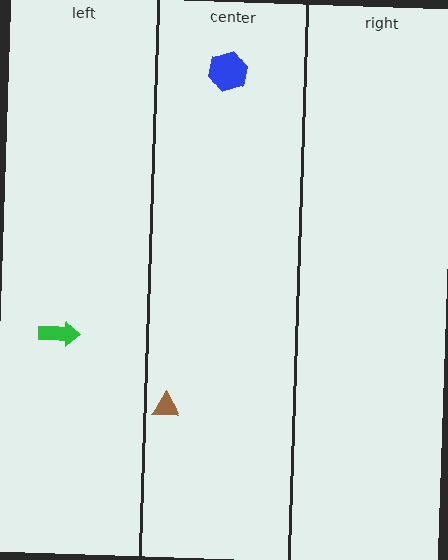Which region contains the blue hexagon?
The center region.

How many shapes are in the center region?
2.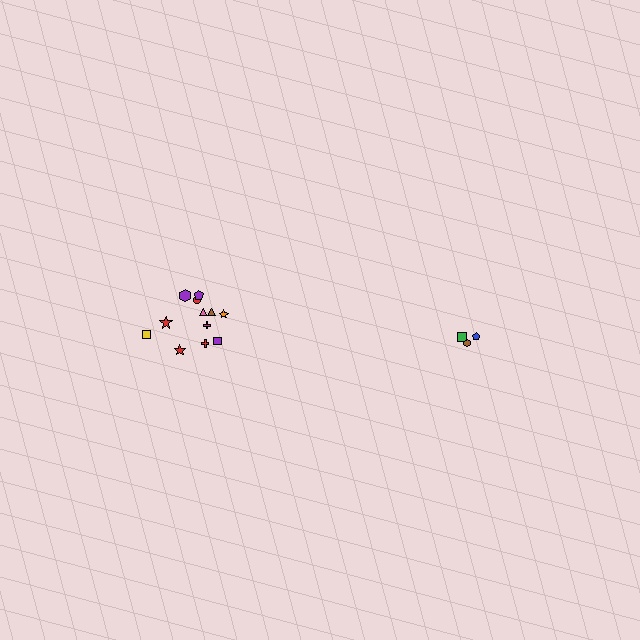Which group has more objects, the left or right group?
The left group.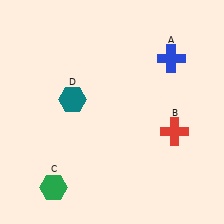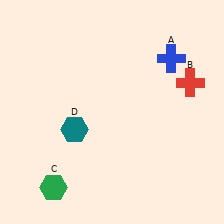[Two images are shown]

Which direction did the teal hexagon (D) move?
The teal hexagon (D) moved down.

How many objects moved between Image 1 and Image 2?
2 objects moved between the two images.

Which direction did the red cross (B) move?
The red cross (B) moved up.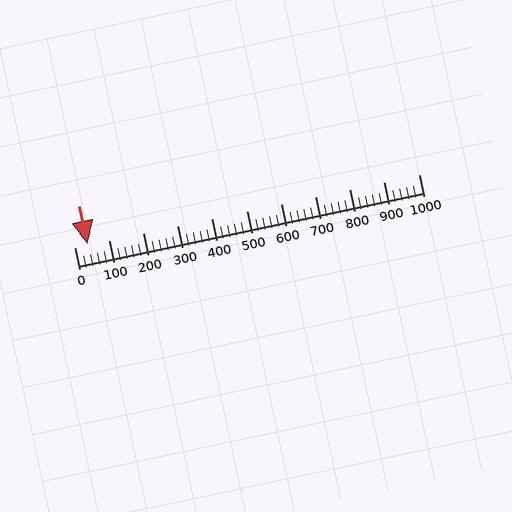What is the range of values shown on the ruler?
The ruler shows values from 0 to 1000.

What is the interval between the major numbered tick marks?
The major tick marks are spaced 100 units apart.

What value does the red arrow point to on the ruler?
The red arrow points to approximately 38.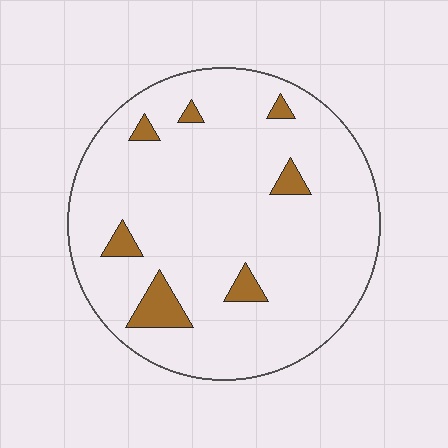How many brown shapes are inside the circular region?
7.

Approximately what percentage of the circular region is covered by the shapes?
Approximately 10%.